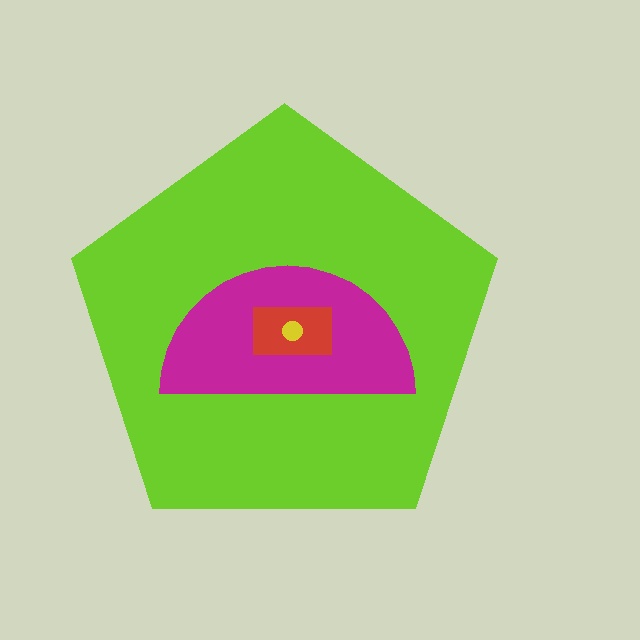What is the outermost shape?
The lime pentagon.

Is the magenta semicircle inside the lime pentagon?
Yes.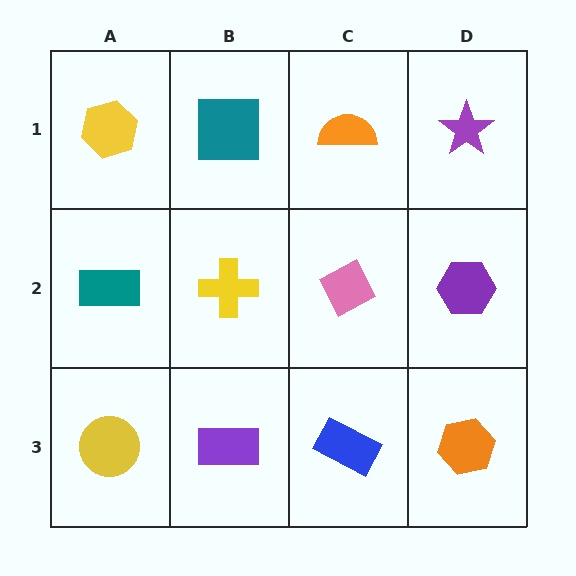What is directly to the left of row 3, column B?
A yellow circle.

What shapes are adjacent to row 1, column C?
A pink diamond (row 2, column C), a teal square (row 1, column B), a purple star (row 1, column D).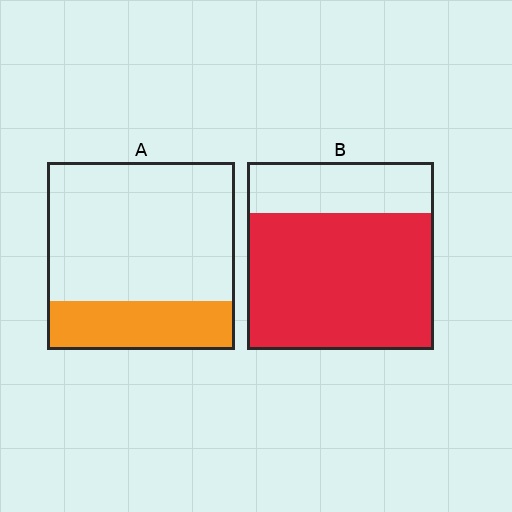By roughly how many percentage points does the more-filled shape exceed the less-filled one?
By roughly 45 percentage points (B over A).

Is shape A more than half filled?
No.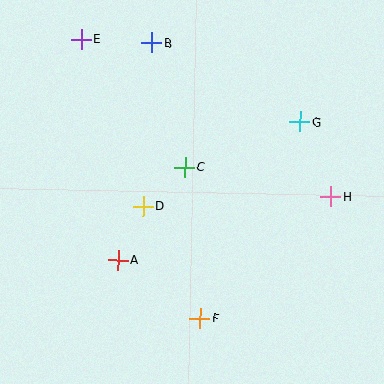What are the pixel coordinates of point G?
Point G is at (300, 122).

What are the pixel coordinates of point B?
Point B is at (152, 43).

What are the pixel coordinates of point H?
Point H is at (330, 196).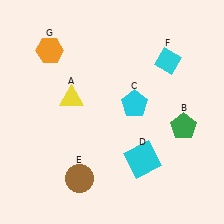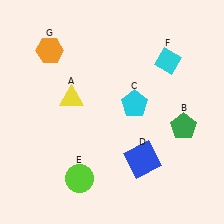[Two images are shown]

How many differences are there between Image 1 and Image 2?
There are 2 differences between the two images.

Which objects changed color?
D changed from cyan to blue. E changed from brown to lime.